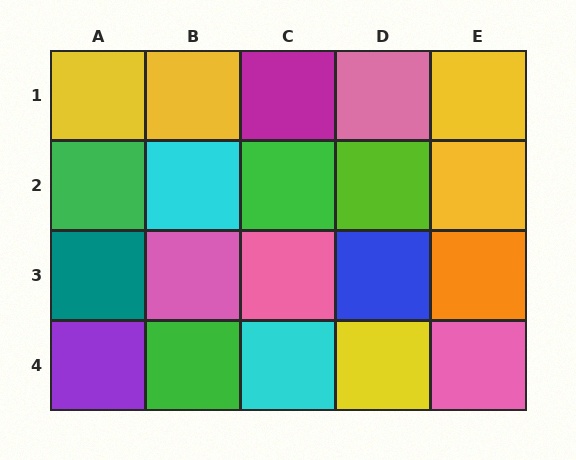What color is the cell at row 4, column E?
Pink.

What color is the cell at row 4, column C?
Cyan.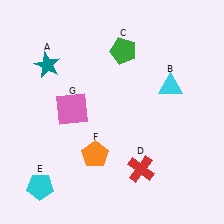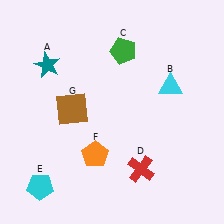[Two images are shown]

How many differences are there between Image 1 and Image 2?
There is 1 difference between the two images.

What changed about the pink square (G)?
In Image 1, G is pink. In Image 2, it changed to brown.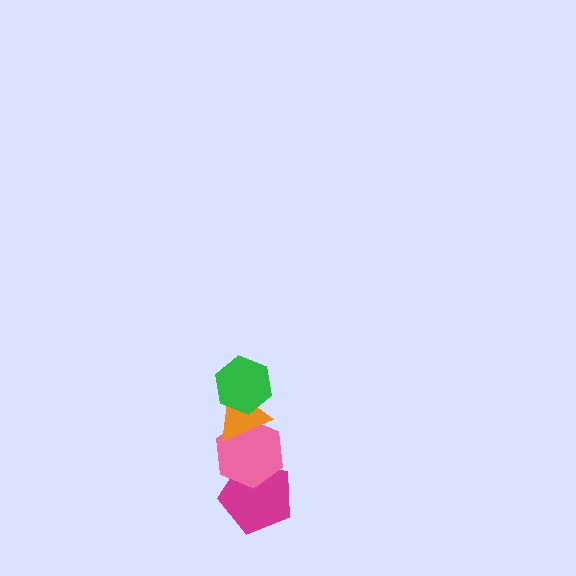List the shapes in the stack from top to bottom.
From top to bottom: the green hexagon, the orange triangle, the pink hexagon, the magenta pentagon.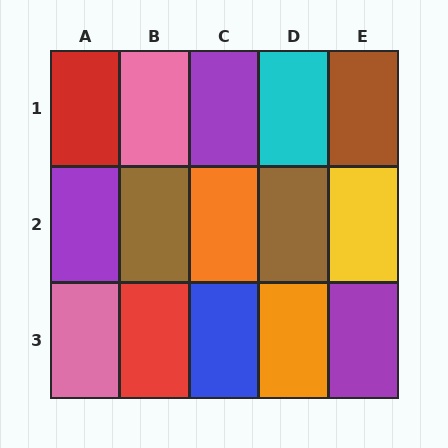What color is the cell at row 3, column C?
Blue.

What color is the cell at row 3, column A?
Pink.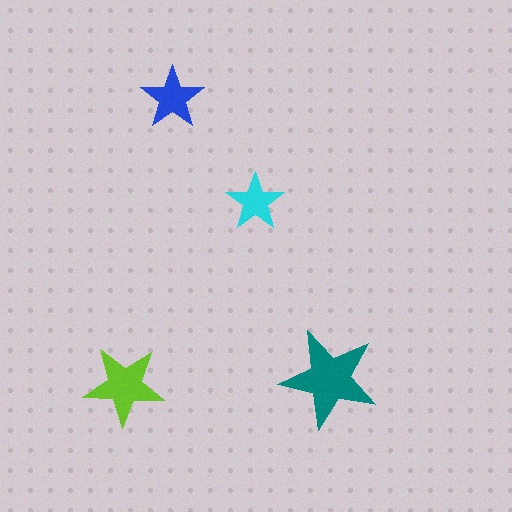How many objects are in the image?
There are 4 objects in the image.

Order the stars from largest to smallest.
the teal one, the lime one, the blue one, the cyan one.